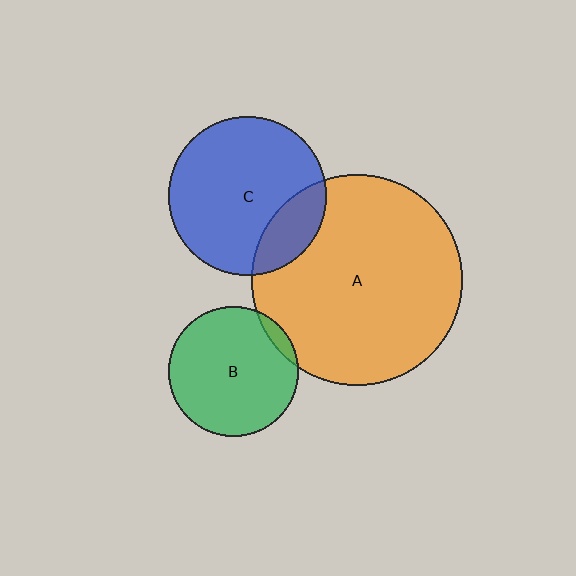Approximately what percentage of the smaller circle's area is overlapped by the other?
Approximately 20%.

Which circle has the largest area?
Circle A (orange).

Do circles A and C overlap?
Yes.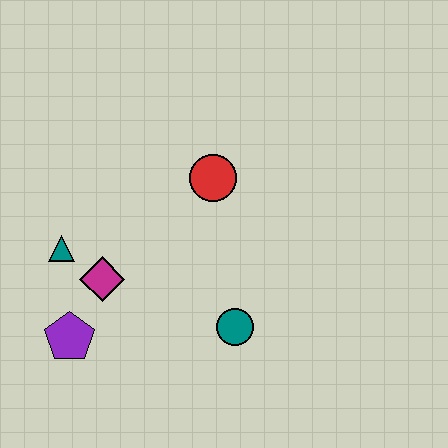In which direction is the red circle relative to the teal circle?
The red circle is above the teal circle.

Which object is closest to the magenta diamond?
The teal triangle is closest to the magenta diamond.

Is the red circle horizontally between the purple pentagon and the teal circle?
Yes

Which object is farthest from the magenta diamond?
The red circle is farthest from the magenta diamond.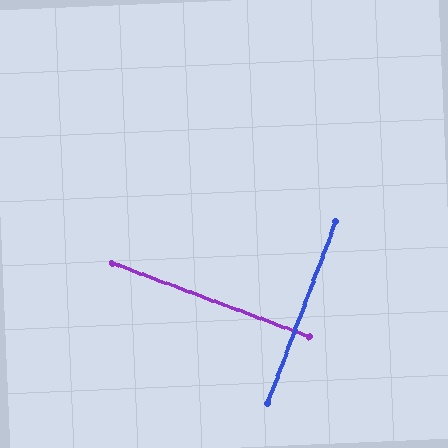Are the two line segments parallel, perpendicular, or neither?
Perpendicular — they meet at approximately 90°.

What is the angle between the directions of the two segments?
Approximately 90 degrees.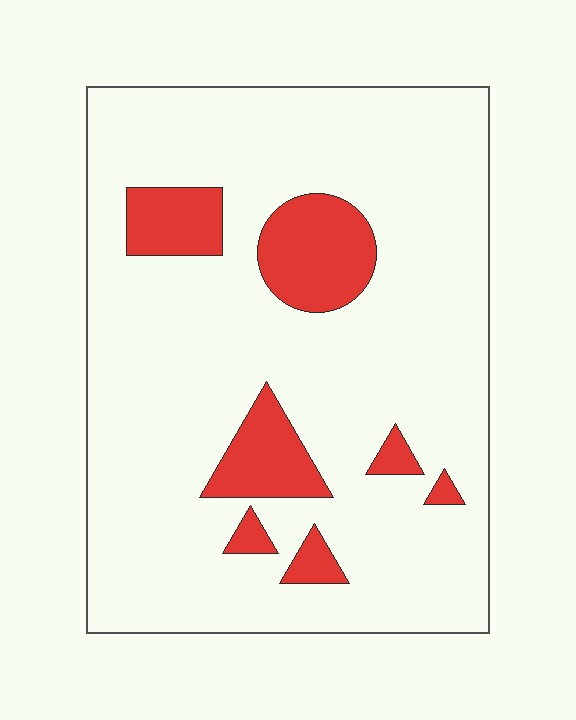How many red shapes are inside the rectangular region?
7.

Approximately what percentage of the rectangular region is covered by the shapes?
Approximately 15%.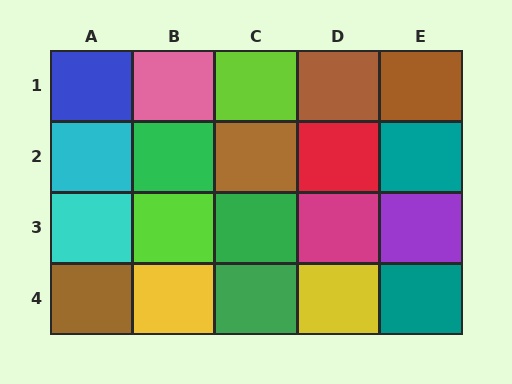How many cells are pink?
1 cell is pink.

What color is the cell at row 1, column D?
Brown.